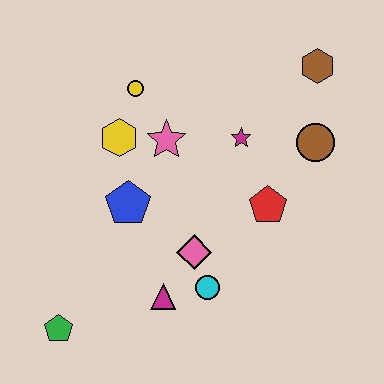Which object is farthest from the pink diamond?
The brown hexagon is farthest from the pink diamond.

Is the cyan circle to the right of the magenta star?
No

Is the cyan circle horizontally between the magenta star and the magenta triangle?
Yes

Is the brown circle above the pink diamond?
Yes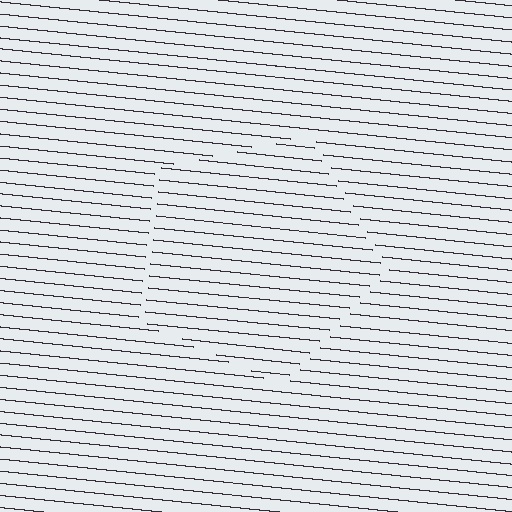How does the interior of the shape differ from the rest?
The interior of the shape contains the same grating, shifted by half a period — the contour is defined by the phase discontinuity where line-ends from the inner and outer gratings abut.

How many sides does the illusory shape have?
5 sides — the line-ends trace a pentagon.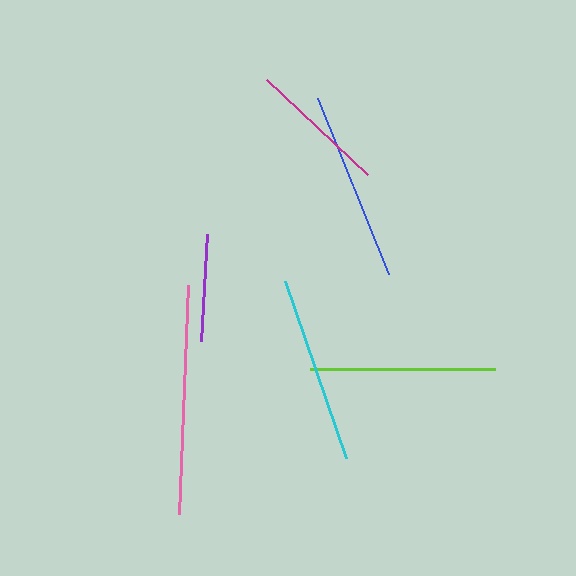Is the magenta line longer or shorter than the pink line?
The pink line is longer than the magenta line.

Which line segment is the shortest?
The purple line is the shortest at approximately 107 pixels.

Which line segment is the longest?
The pink line is the longest at approximately 230 pixels.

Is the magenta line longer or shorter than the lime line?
The lime line is longer than the magenta line.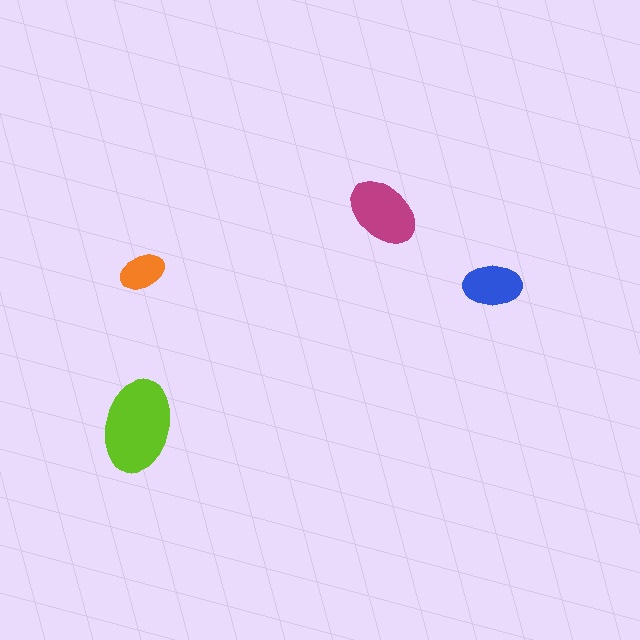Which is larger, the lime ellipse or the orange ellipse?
The lime one.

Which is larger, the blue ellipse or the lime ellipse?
The lime one.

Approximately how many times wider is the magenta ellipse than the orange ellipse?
About 1.5 times wider.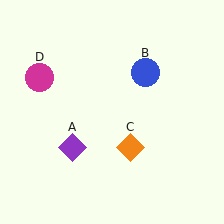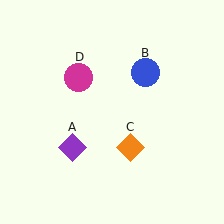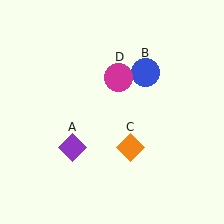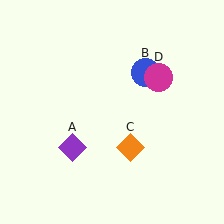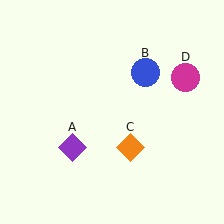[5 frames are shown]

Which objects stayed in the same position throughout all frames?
Purple diamond (object A) and blue circle (object B) and orange diamond (object C) remained stationary.